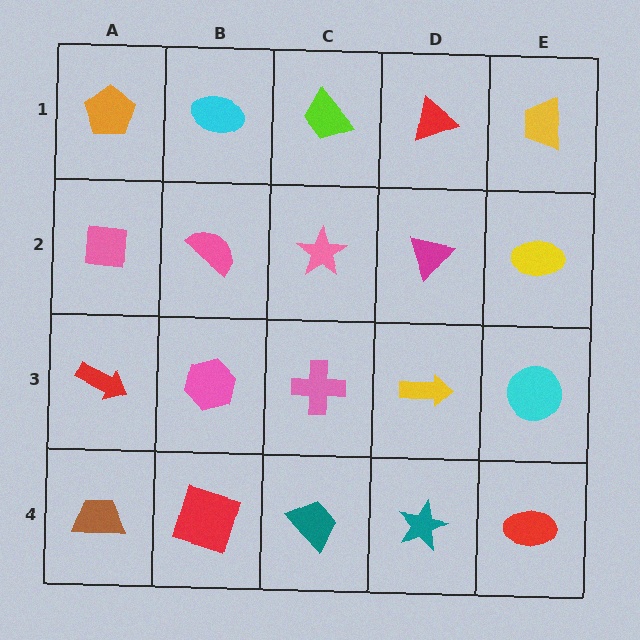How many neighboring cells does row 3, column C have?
4.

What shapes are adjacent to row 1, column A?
A pink square (row 2, column A), a cyan ellipse (row 1, column B).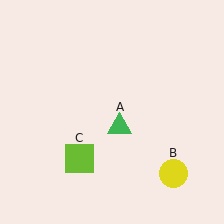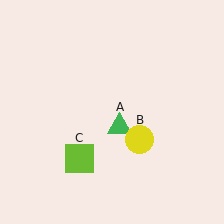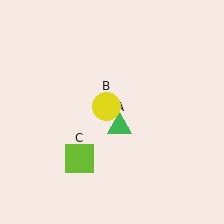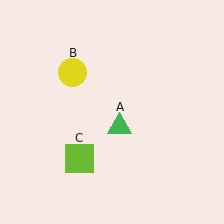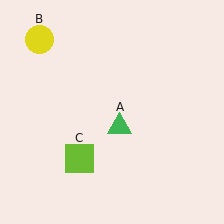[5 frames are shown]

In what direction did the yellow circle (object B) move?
The yellow circle (object B) moved up and to the left.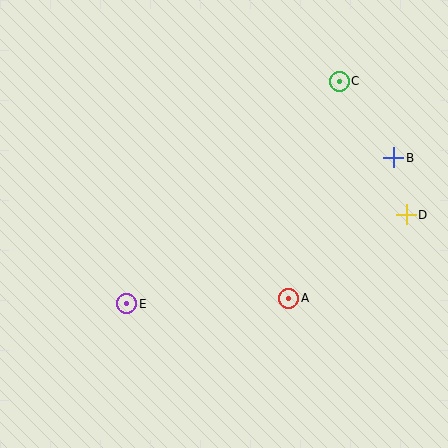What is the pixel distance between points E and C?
The distance between E and C is 307 pixels.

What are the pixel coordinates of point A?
Point A is at (289, 298).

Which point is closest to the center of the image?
Point A at (289, 298) is closest to the center.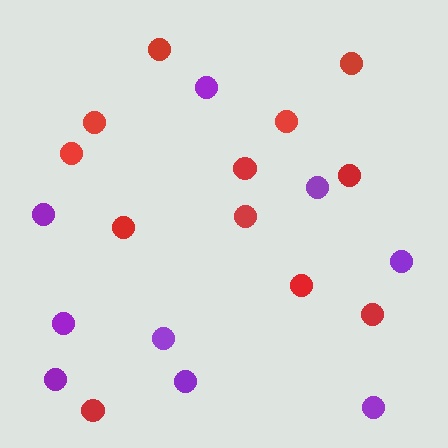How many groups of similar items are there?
There are 2 groups: one group of red circles (12) and one group of purple circles (9).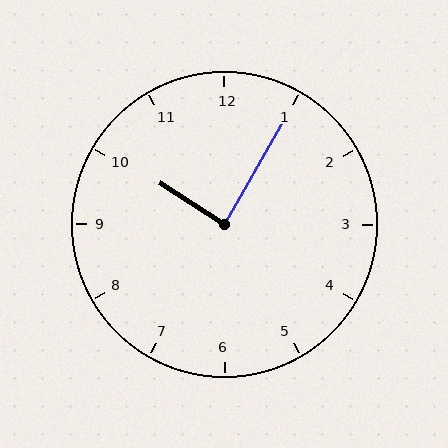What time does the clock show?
10:05.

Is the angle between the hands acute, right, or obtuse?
It is right.